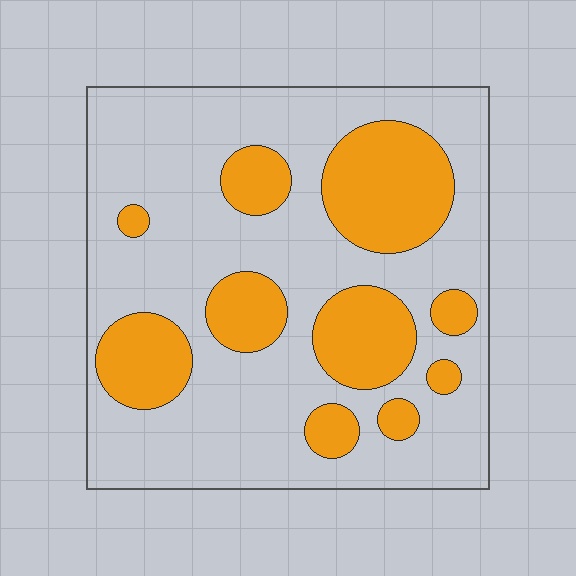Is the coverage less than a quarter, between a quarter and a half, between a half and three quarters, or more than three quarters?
Between a quarter and a half.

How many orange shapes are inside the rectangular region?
10.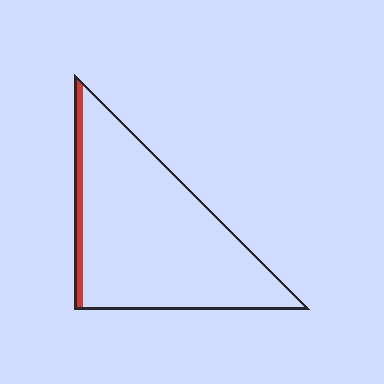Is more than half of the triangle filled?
No.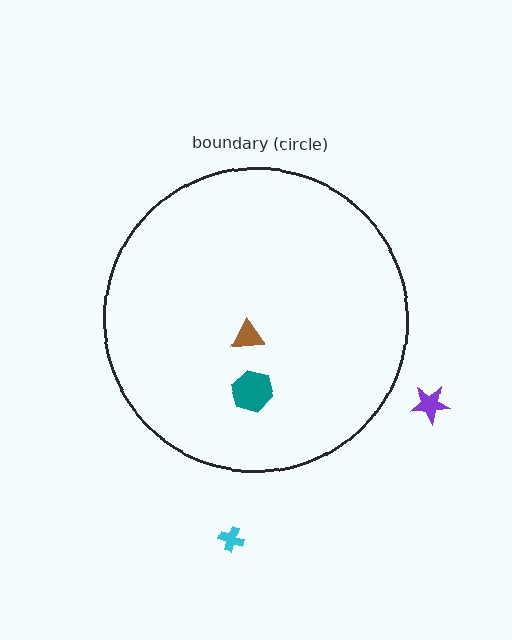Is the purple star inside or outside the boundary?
Outside.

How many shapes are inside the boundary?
2 inside, 2 outside.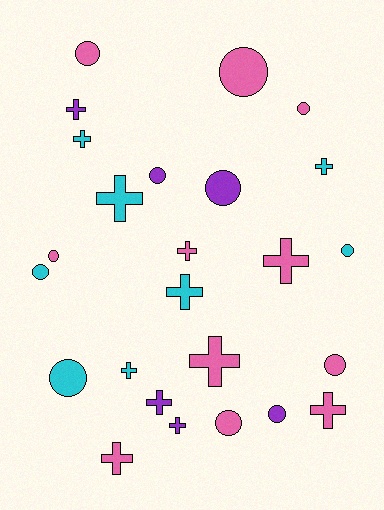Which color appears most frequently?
Pink, with 11 objects.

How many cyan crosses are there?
There are 5 cyan crosses.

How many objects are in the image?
There are 25 objects.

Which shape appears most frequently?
Cross, with 13 objects.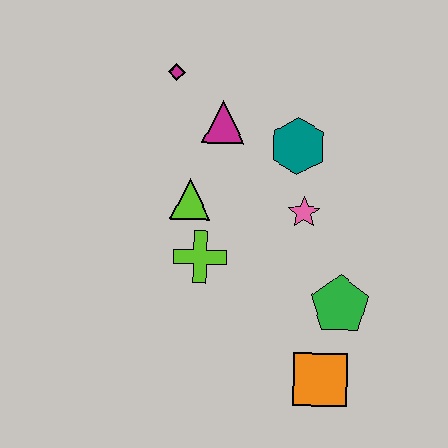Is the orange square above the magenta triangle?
No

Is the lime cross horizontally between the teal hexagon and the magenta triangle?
No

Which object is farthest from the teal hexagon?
The orange square is farthest from the teal hexagon.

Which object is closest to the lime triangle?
The lime cross is closest to the lime triangle.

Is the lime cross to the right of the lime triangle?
Yes